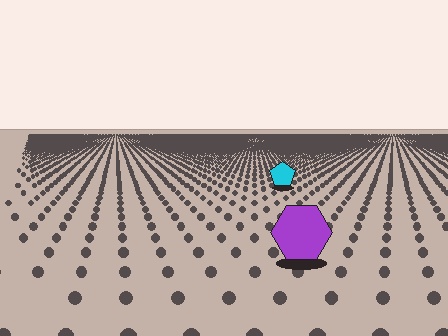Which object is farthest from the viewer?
The cyan pentagon is farthest from the viewer. It appears smaller and the ground texture around it is denser.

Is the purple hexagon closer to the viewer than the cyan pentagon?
Yes. The purple hexagon is closer — you can tell from the texture gradient: the ground texture is coarser near it.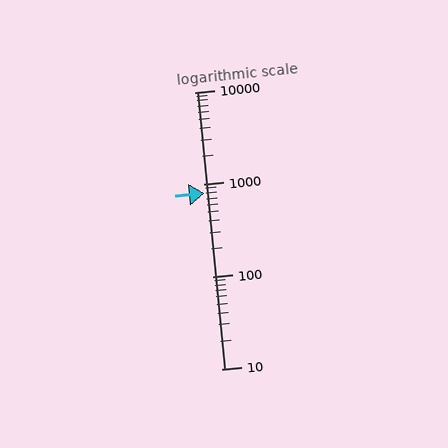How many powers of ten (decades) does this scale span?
The scale spans 3 decades, from 10 to 10000.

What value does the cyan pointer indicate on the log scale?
The pointer indicates approximately 800.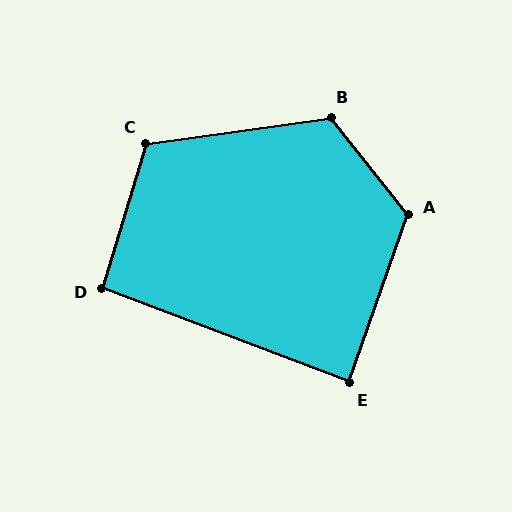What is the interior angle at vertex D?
Approximately 94 degrees (approximately right).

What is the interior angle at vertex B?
Approximately 120 degrees (obtuse).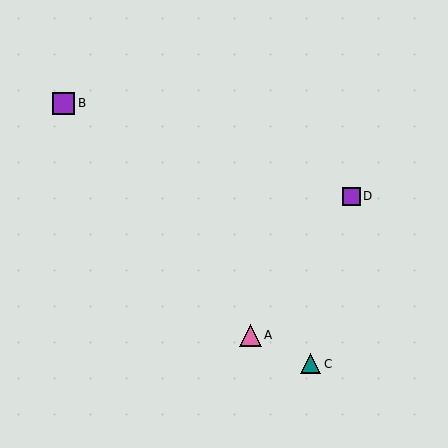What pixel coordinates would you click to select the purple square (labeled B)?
Click at (64, 103) to select the purple square B.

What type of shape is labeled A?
Shape A is a pink triangle.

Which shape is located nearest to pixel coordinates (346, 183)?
The purple square (labeled D) at (351, 196) is nearest to that location.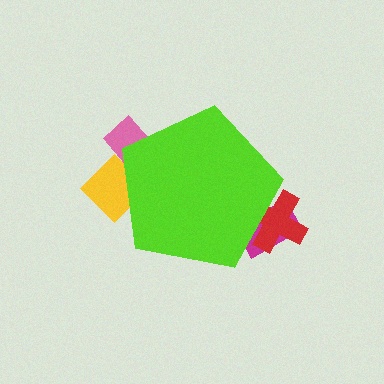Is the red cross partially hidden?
Yes, the red cross is partially hidden behind the lime pentagon.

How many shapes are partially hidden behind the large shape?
4 shapes are partially hidden.